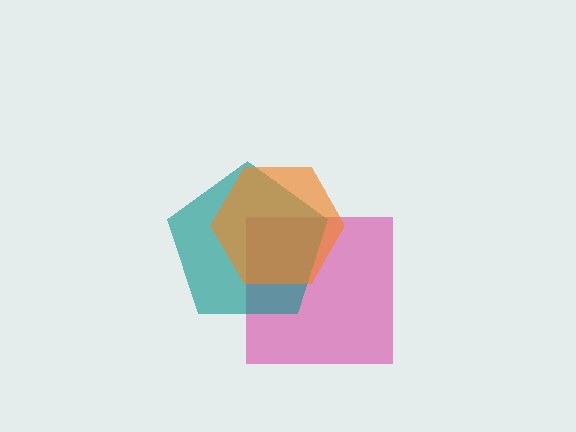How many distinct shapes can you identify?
There are 3 distinct shapes: a pink square, a teal pentagon, an orange hexagon.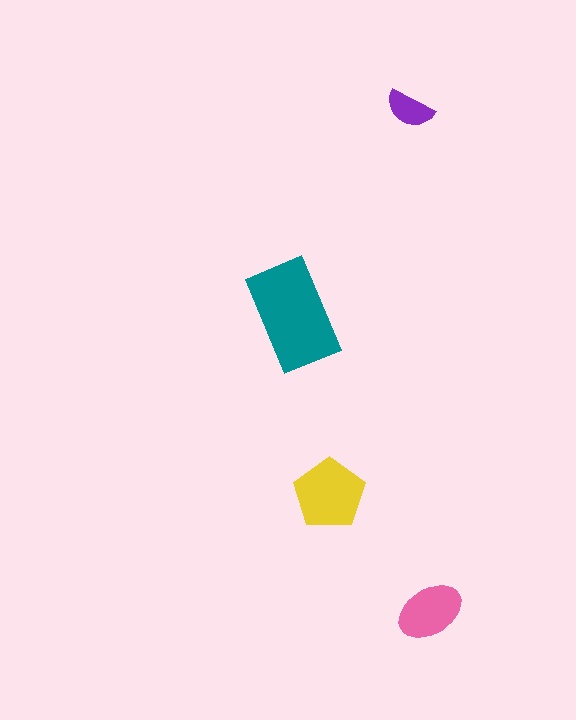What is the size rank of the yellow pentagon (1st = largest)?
2nd.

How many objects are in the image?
There are 4 objects in the image.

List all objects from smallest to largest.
The purple semicircle, the pink ellipse, the yellow pentagon, the teal rectangle.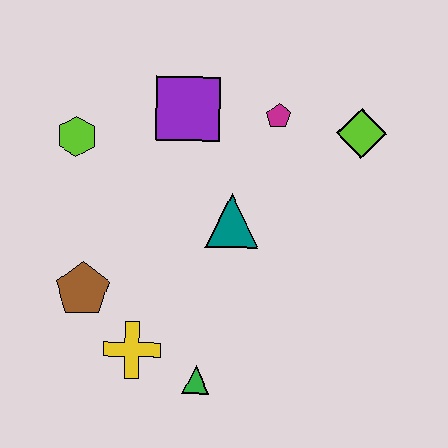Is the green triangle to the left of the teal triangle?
Yes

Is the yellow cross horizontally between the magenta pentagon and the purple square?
No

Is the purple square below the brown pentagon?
No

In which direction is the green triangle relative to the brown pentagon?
The green triangle is to the right of the brown pentagon.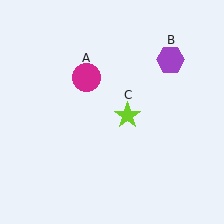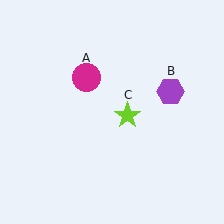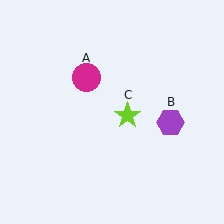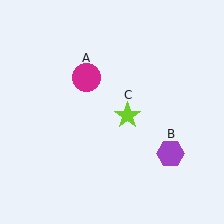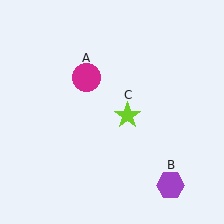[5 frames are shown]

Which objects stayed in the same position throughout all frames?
Magenta circle (object A) and lime star (object C) remained stationary.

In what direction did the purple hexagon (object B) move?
The purple hexagon (object B) moved down.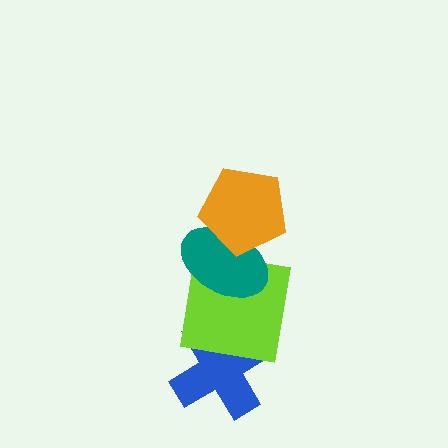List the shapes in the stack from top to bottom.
From top to bottom: the orange pentagon, the teal ellipse, the lime square, the blue cross.